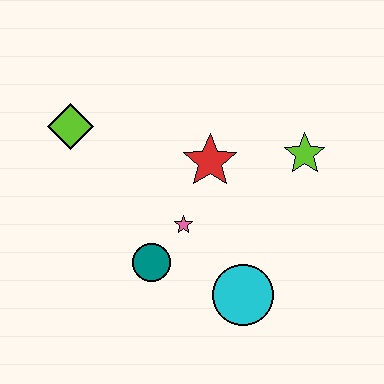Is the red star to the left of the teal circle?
No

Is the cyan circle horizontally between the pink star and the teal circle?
No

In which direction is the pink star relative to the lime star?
The pink star is to the left of the lime star.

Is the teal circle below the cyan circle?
No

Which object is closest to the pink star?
The teal circle is closest to the pink star.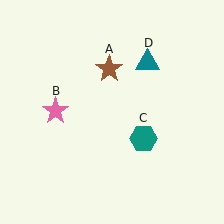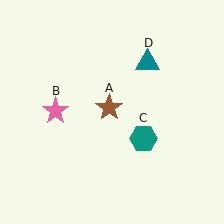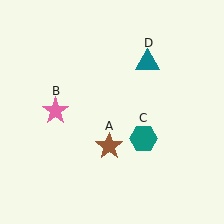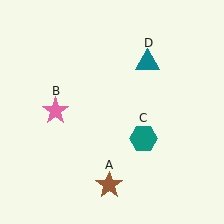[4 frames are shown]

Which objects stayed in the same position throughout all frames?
Pink star (object B) and teal hexagon (object C) and teal triangle (object D) remained stationary.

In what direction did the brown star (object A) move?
The brown star (object A) moved down.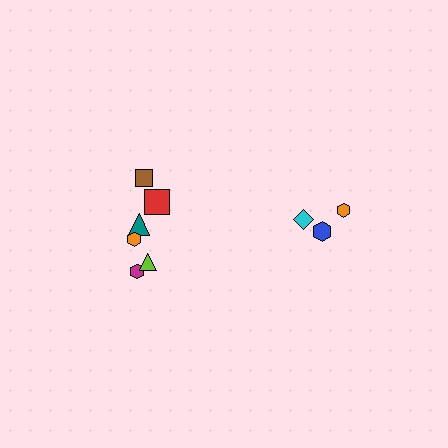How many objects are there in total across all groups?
There are 9 objects.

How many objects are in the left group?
There are 6 objects.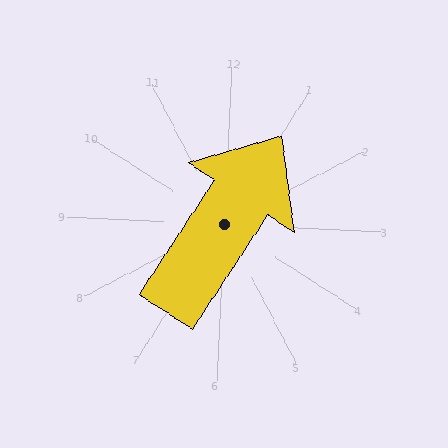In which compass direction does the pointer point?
Northeast.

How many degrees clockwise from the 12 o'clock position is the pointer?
Approximately 31 degrees.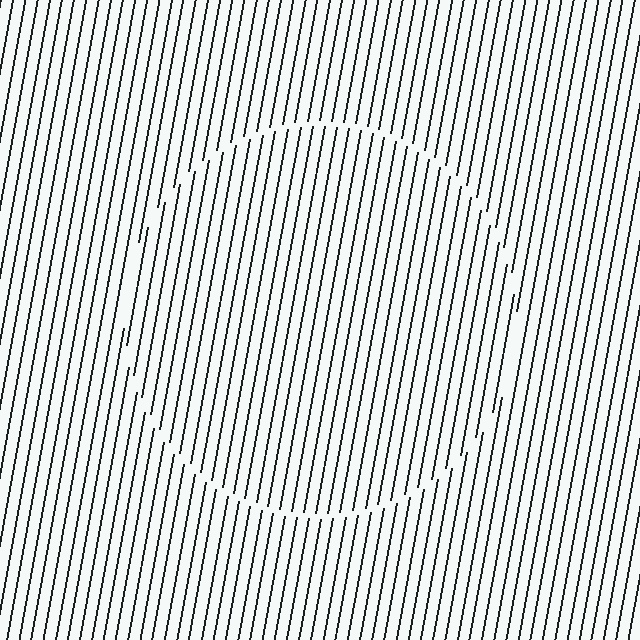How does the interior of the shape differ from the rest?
The interior of the shape contains the same grating, shifted by half a period — the contour is defined by the phase discontinuity where line-ends from the inner and outer gratings abut.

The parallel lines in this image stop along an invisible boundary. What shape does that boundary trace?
An illusory circle. The interior of the shape contains the same grating, shifted by half a period — the contour is defined by the phase discontinuity where line-ends from the inner and outer gratings abut.